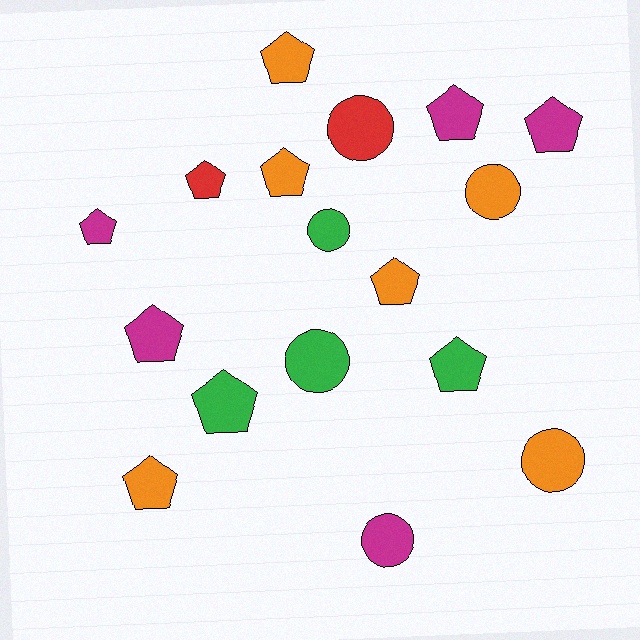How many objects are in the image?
There are 17 objects.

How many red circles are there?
There is 1 red circle.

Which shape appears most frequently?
Pentagon, with 11 objects.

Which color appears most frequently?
Orange, with 6 objects.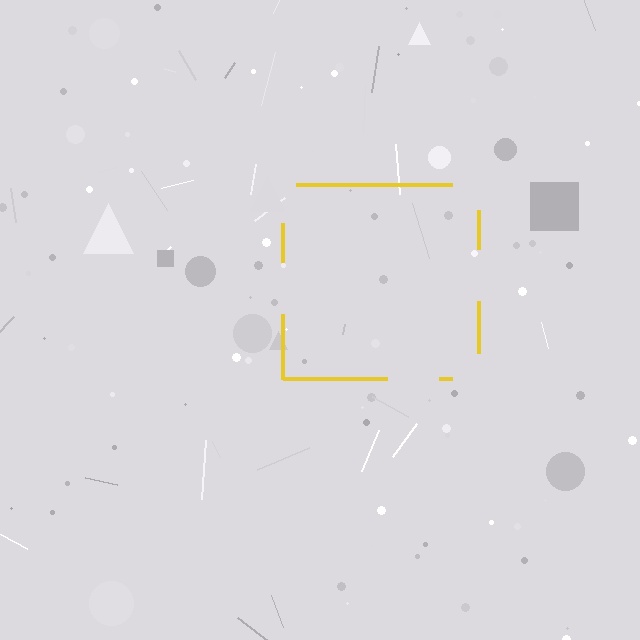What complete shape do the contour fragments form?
The contour fragments form a square.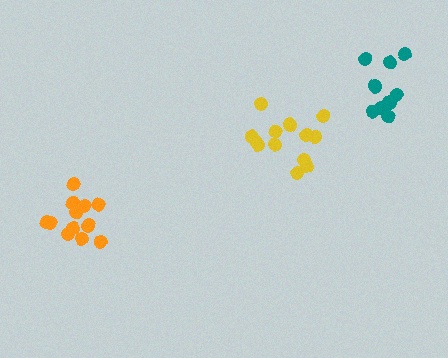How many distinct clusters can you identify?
There are 3 distinct clusters.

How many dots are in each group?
Group 1: 12 dots, Group 2: 9 dots, Group 3: 13 dots (34 total).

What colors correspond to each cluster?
The clusters are colored: orange, teal, yellow.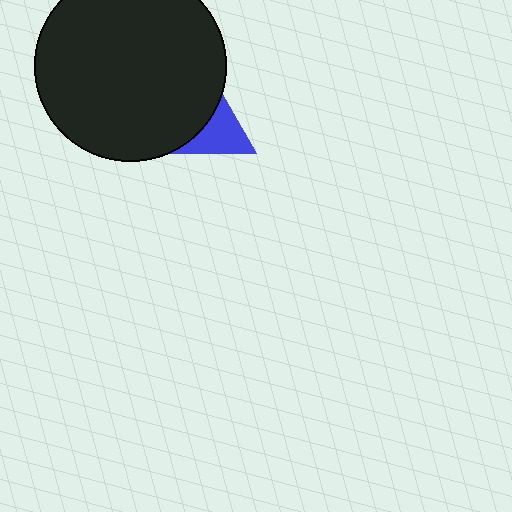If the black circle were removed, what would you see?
You would see the complete blue triangle.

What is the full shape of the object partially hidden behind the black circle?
The partially hidden object is a blue triangle.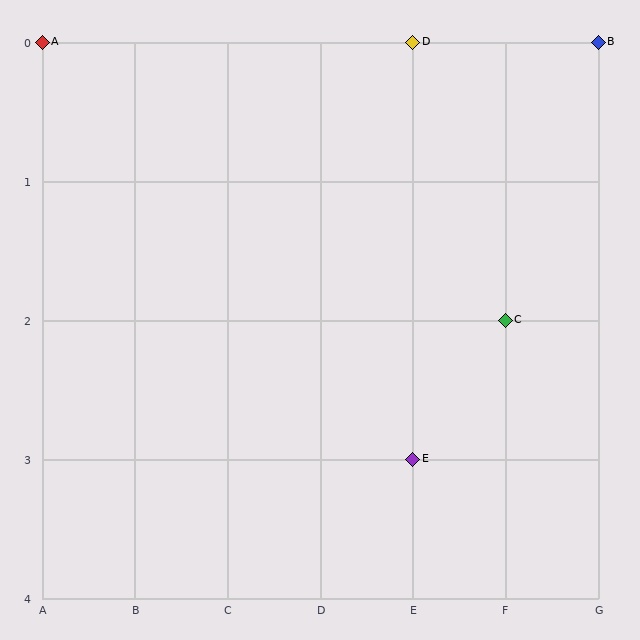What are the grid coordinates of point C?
Point C is at grid coordinates (F, 2).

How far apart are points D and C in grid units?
Points D and C are 1 column and 2 rows apart (about 2.2 grid units diagonally).